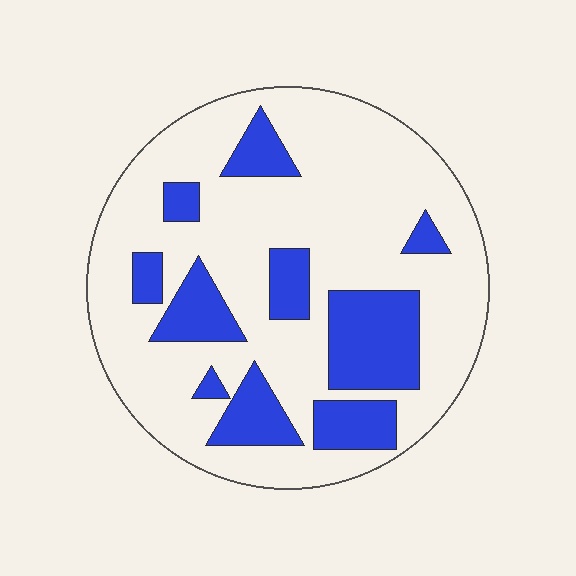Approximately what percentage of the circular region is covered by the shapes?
Approximately 25%.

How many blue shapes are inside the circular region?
10.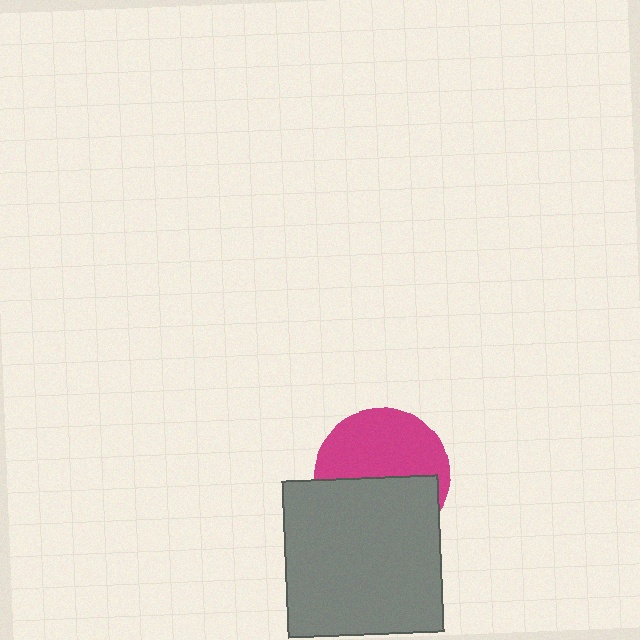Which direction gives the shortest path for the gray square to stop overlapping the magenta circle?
Moving down gives the shortest separation.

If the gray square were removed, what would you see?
You would see the complete magenta circle.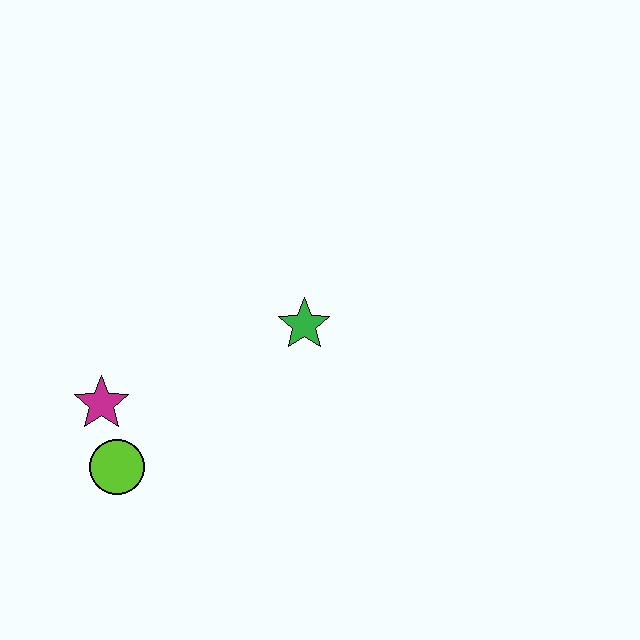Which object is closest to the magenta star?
The lime circle is closest to the magenta star.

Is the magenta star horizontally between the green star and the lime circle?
No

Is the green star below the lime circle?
No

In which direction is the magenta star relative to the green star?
The magenta star is to the left of the green star.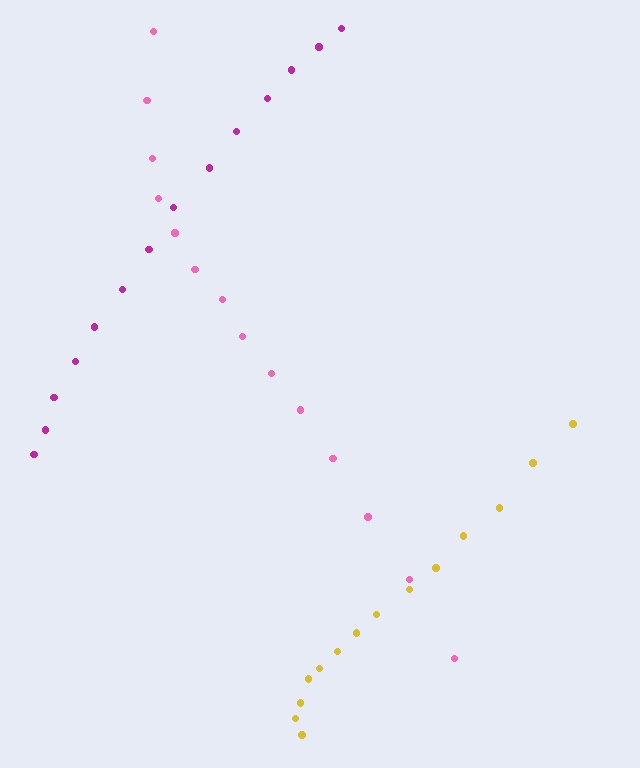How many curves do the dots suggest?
There are 3 distinct paths.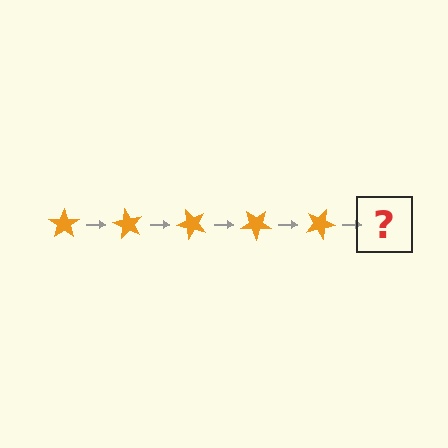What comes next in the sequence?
The next element should be an orange star rotated 300 degrees.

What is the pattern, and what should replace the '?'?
The pattern is that the star rotates 60 degrees each step. The '?' should be an orange star rotated 300 degrees.